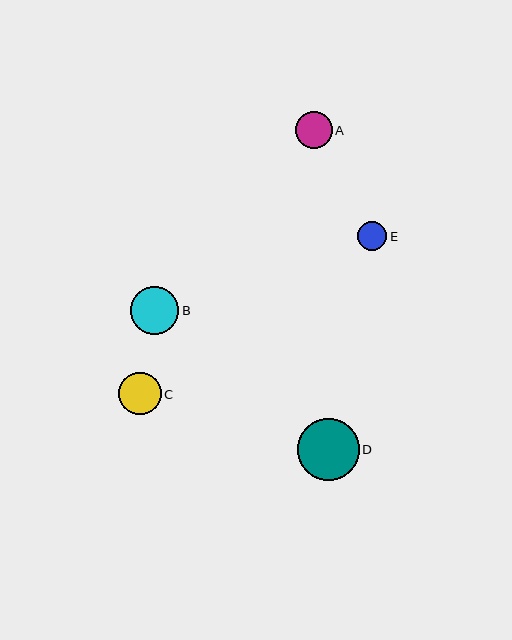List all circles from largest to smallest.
From largest to smallest: D, B, C, A, E.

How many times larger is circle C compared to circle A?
Circle C is approximately 1.2 times the size of circle A.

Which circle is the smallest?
Circle E is the smallest with a size of approximately 29 pixels.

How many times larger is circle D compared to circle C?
Circle D is approximately 1.5 times the size of circle C.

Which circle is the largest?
Circle D is the largest with a size of approximately 62 pixels.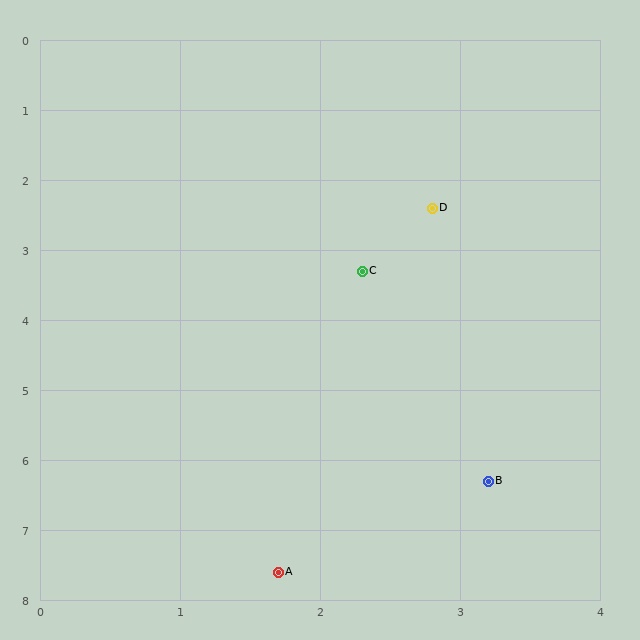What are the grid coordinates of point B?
Point B is at approximately (3.2, 6.3).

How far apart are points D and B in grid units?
Points D and B are about 3.9 grid units apart.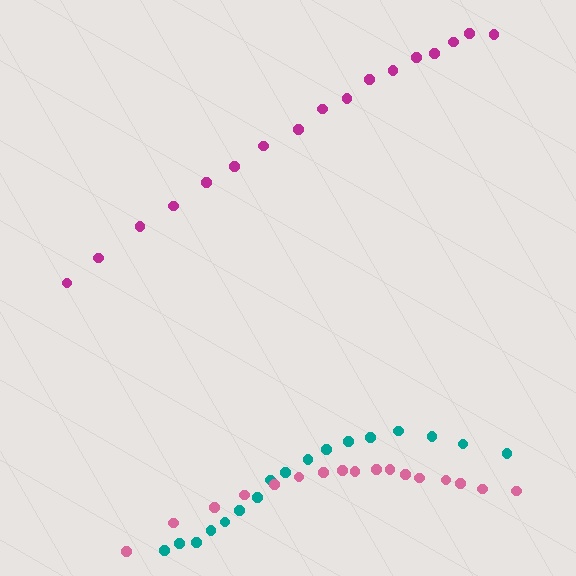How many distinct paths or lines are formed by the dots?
There are 3 distinct paths.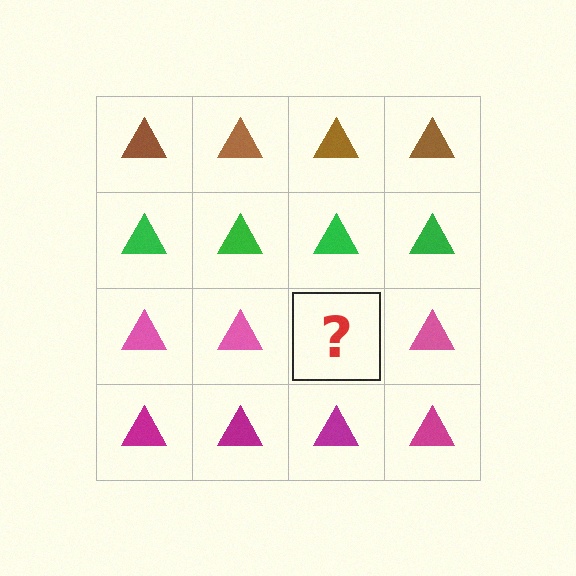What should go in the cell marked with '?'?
The missing cell should contain a pink triangle.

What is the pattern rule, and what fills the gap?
The rule is that each row has a consistent color. The gap should be filled with a pink triangle.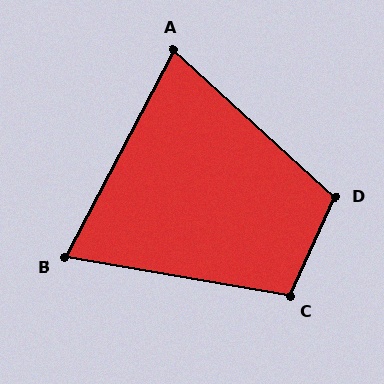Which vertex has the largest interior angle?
D, at approximately 108 degrees.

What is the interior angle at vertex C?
Approximately 105 degrees (obtuse).